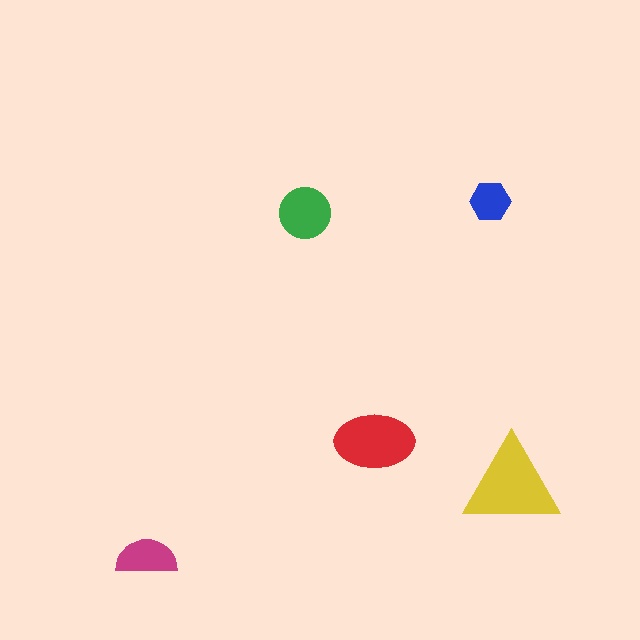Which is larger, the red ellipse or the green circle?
The red ellipse.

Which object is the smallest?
The blue hexagon.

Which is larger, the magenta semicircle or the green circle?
The green circle.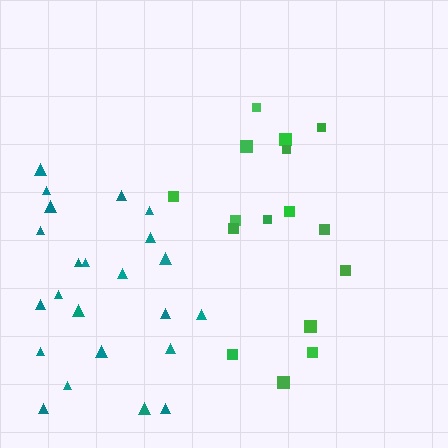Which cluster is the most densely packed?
Teal.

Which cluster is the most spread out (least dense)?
Green.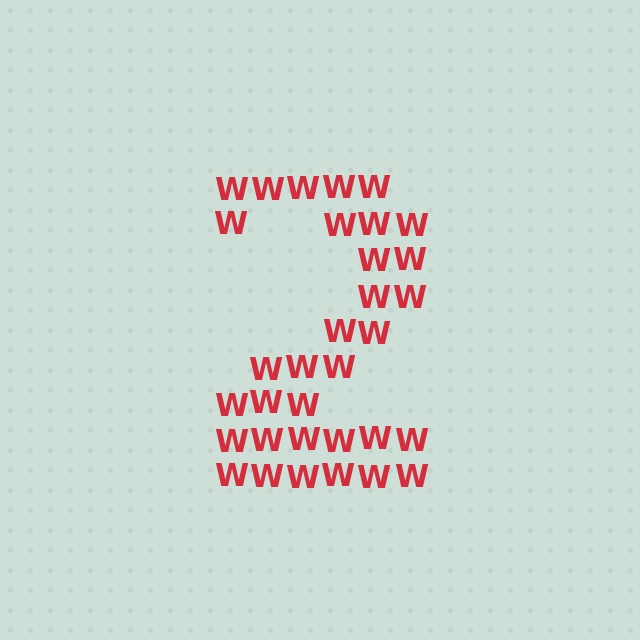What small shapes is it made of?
It is made of small letter W's.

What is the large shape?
The large shape is the digit 2.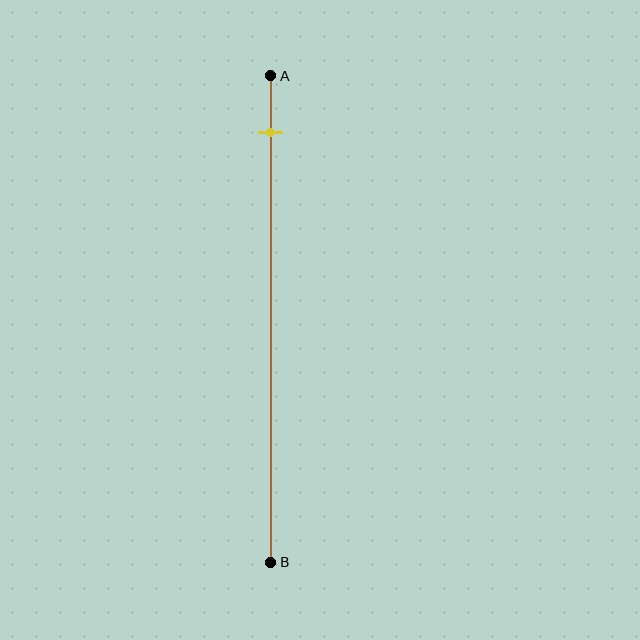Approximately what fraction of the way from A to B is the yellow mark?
The yellow mark is approximately 10% of the way from A to B.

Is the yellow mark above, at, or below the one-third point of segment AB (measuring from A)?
The yellow mark is above the one-third point of segment AB.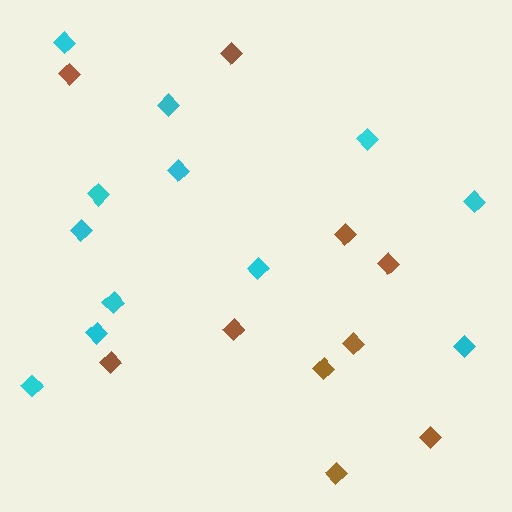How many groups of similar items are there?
There are 2 groups: one group of cyan diamonds (12) and one group of brown diamonds (10).